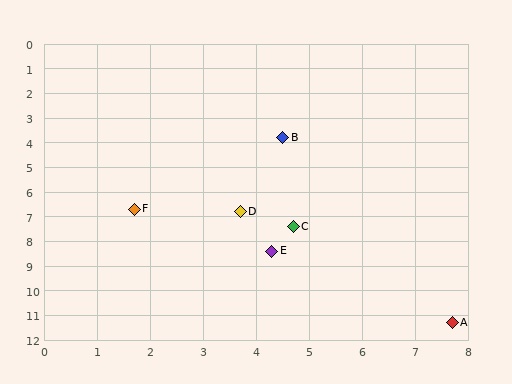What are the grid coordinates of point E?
Point E is at approximately (4.3, 8.4).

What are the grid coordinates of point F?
Point F is at approximately (1.7, 6.7).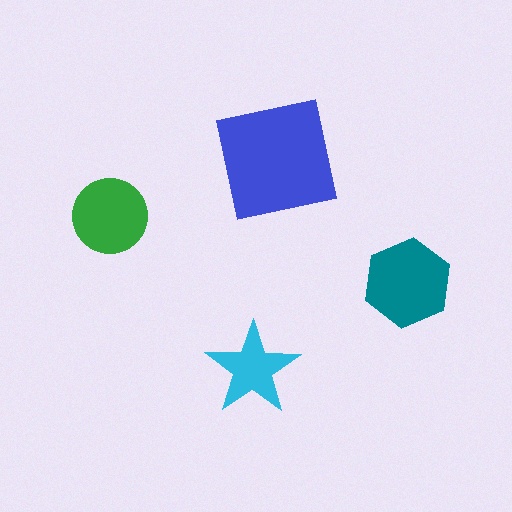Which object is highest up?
The blue square is topmost.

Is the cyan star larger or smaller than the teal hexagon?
Smaller.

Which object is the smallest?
The cyan star.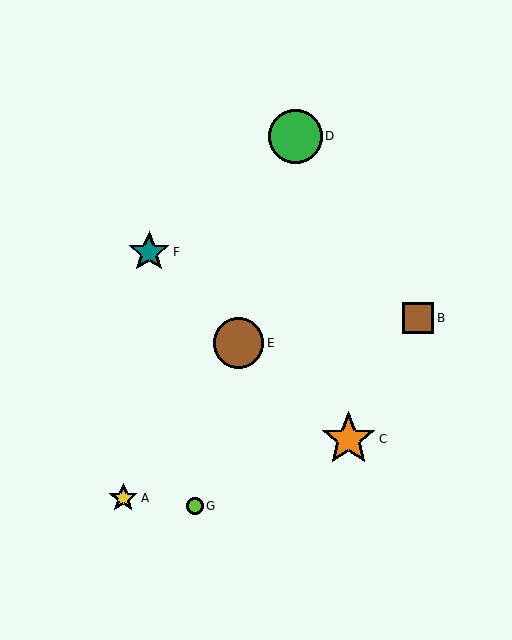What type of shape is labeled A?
Shape A is a yellow star.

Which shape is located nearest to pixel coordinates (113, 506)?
The yellow star (labeled A) at (123, 498) is nearest to that location.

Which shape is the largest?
The orange star (labeled C) is the largest.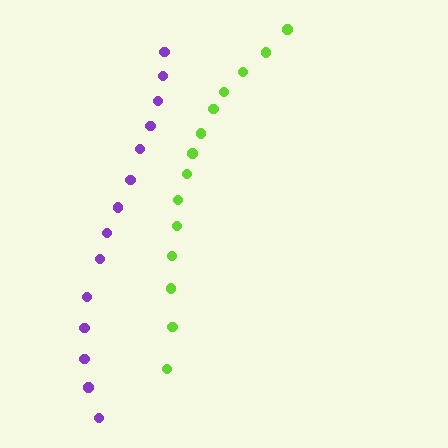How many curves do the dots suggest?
There are 2 distinct paths.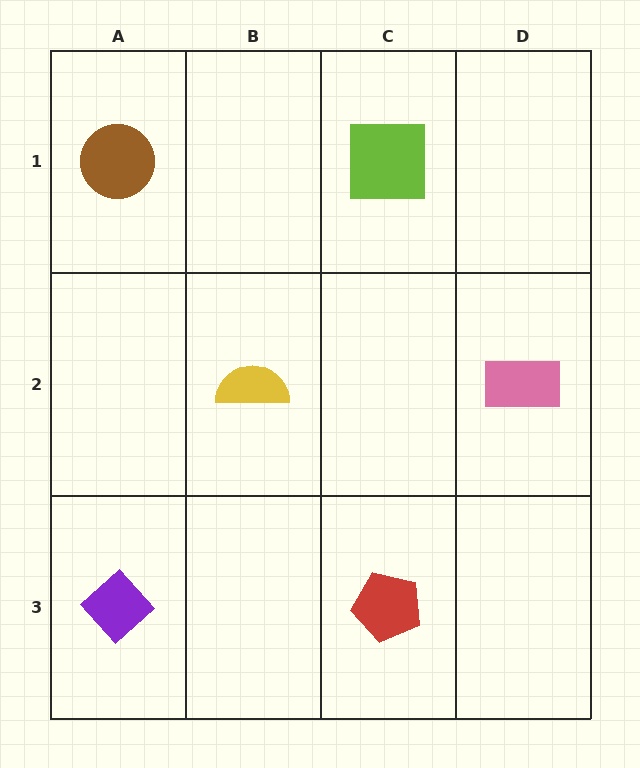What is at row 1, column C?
A lime square.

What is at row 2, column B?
A yellow semicircle.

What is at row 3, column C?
A red pentagon.